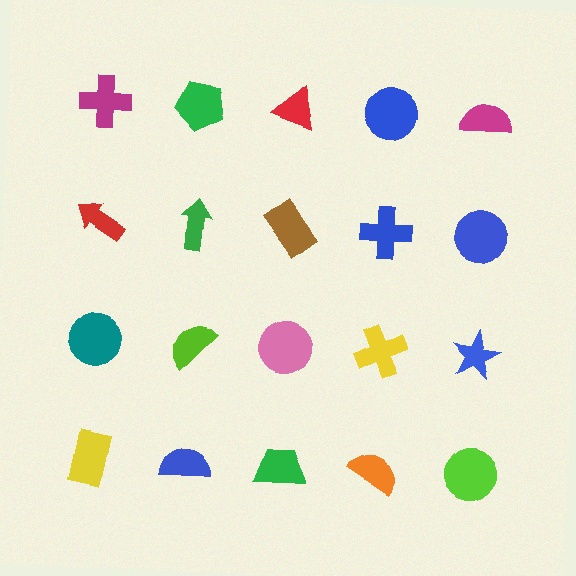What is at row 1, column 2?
A green pentagon.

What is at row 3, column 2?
A lime semicircle.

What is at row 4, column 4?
An orange semicircle.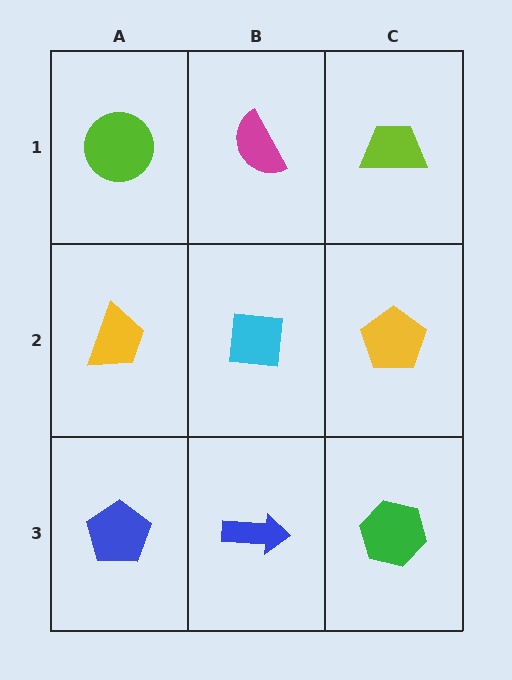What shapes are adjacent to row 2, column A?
A lime circle (row 1, column A), a blue pentagon (row 3, column A), a cyan square (row 2, column B).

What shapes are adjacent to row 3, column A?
A yellow trapezoid (row 2, column A), a blue arrow (row 3, column B).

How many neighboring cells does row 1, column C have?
2.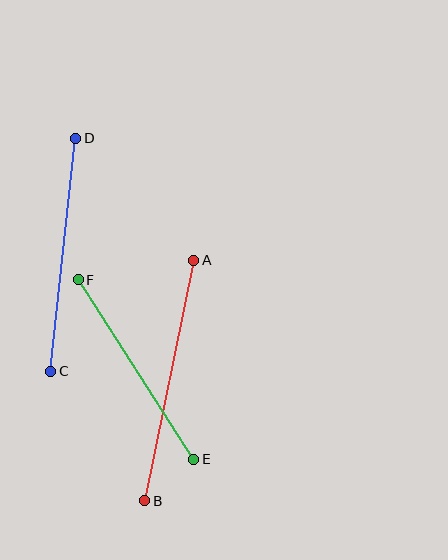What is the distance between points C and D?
The distance is approximately 234 pixels.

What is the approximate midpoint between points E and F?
The midpoint is at approximately (136, 369) pixels.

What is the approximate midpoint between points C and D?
The midpoint is at approximately (63, 255) pixels.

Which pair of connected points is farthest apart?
Points A and B are farthest apart.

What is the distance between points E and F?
The distance is approximately 213 pixels.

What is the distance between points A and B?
The distance is approximately 245 pixels.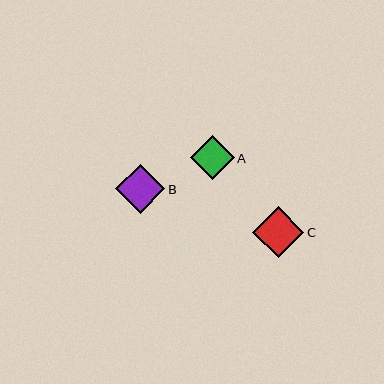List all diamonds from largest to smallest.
From largest to smallest: C, B, A.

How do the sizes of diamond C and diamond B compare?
Diamond C and diamond B are approximately the same size.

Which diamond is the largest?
Diamond C is the largest with a size of approximately 51 pixels.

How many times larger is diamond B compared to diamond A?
Diamond B is approximately 1.1 times the size of diamond A.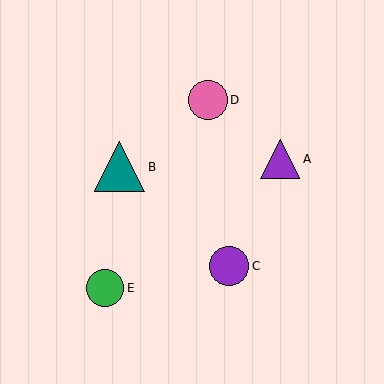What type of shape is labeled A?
Shape A is a purple triangle.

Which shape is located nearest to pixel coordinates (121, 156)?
The teal triangle (labeled B) at (120, 167) is nearest to that location.